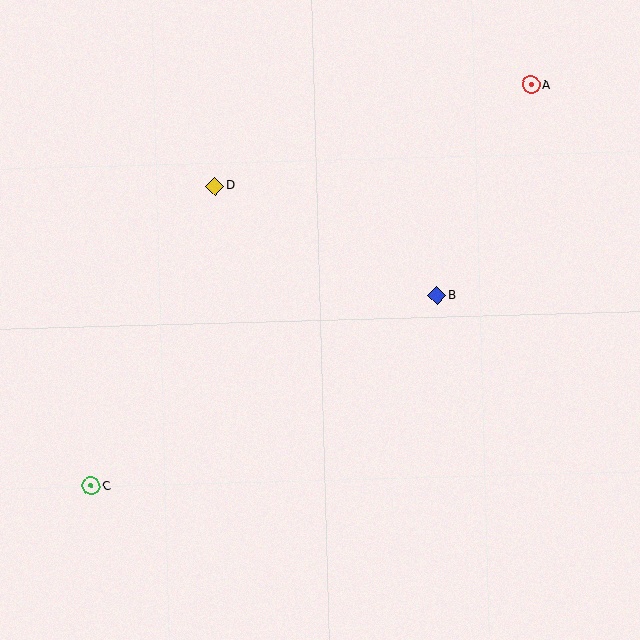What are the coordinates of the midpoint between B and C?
The midpoint between B and C is at (264, 391).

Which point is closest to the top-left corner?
Point D is closest to the top-left corner.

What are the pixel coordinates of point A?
Point A is at (531, 85).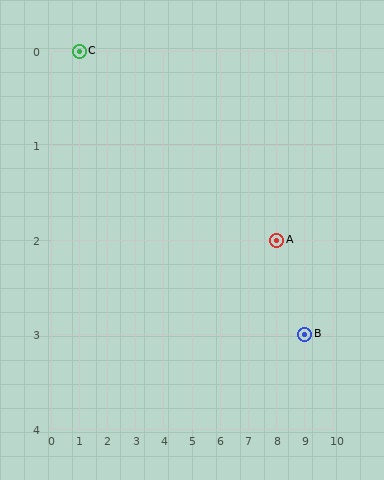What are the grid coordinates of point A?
Point A is at grid coordinates (8, 2).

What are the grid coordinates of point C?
Point C is at grid coordinates (1, 0).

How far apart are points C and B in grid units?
Points C and B are 8 columns and 3 rows apart (about 8.5 grid units diagonally).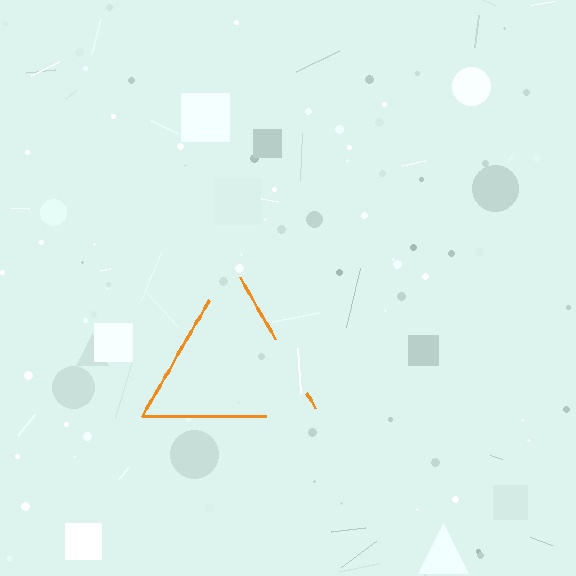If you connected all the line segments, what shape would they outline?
They would outline a triangle.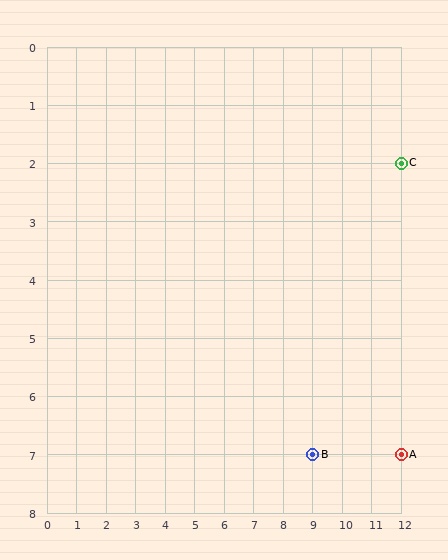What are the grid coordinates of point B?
Point B is at grid coordinates (9, 7).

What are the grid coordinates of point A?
Point A is at grid coordinates (12, 7).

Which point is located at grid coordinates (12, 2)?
Point C is at (12, 2).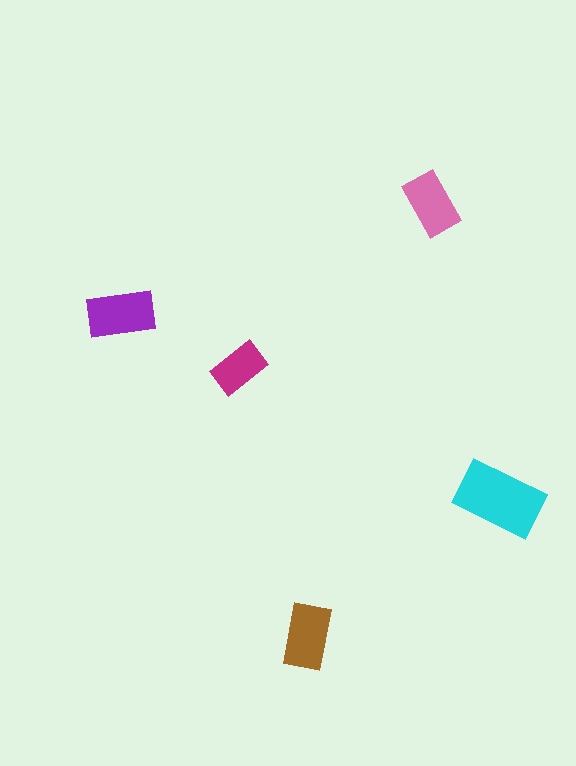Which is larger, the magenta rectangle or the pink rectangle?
The pink one.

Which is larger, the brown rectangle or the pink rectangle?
The brown one.